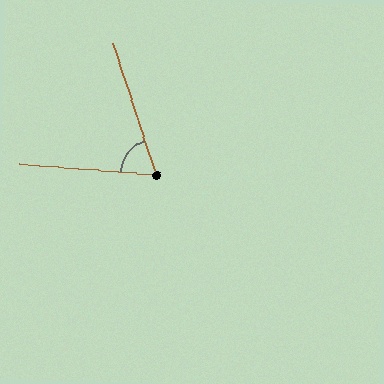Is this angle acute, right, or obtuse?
It is acute.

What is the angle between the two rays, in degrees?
Approximately 67 degrees.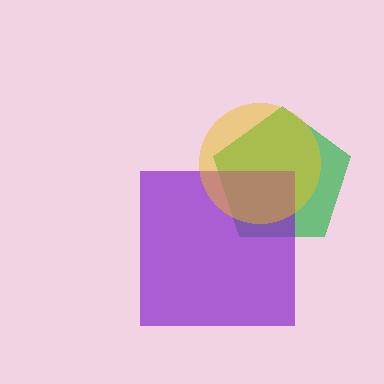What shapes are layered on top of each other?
The layered shapes are: a green pentagon, a purple square, a yellow circle.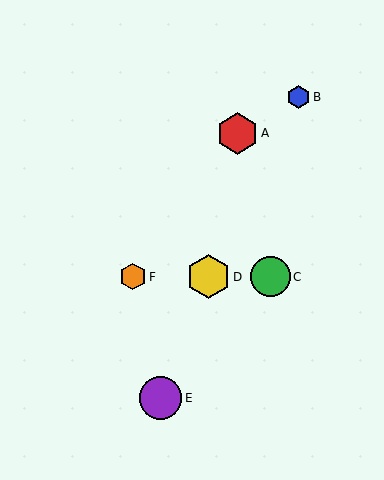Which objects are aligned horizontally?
Objects C, D, F are aligned horizontally.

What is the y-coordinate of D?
Object D is at y≈277.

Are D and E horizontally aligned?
No, D is at y≈277 and E is at y≈398.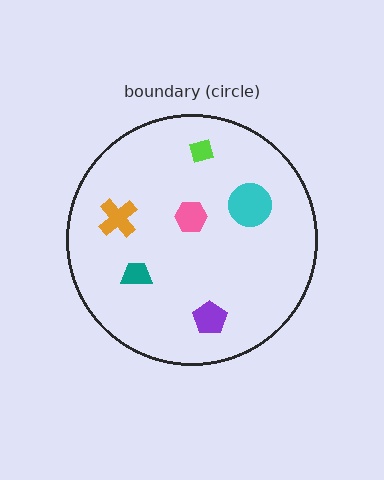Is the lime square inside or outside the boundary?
Inside.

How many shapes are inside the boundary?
6 inside, 0 outside.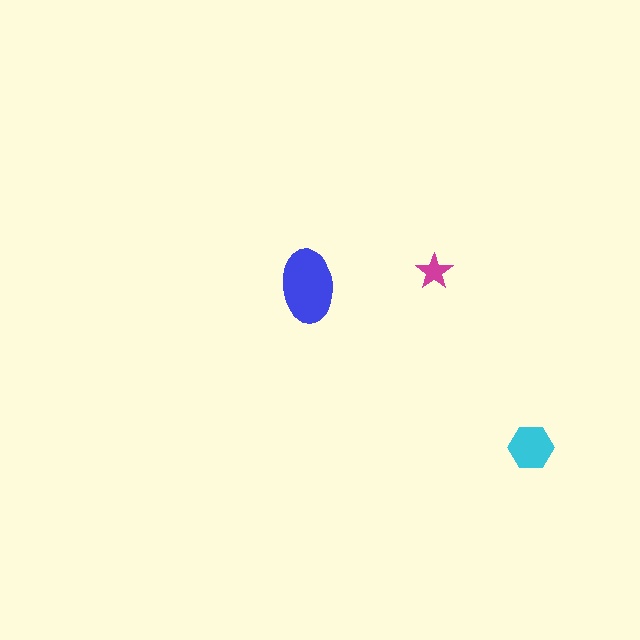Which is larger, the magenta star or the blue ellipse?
The blue ellipse.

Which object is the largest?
The blue ellipse.